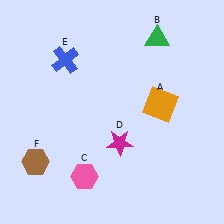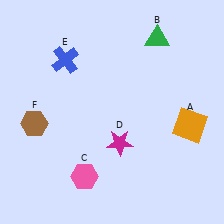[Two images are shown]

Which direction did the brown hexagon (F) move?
The brown hexagon (F) moved up.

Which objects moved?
The objects that moved are: the orange square (A), the brown hexagon (F).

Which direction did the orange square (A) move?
The orange square (A) moved right.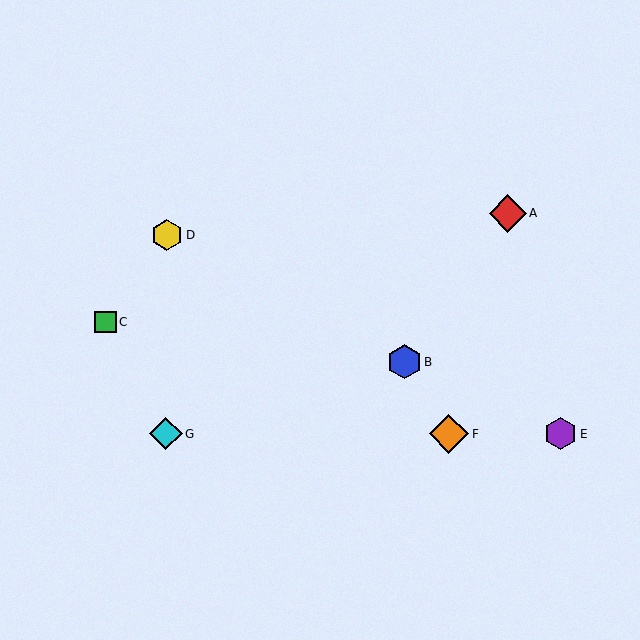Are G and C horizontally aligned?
No, G is at y≈434 and C is at y≈322.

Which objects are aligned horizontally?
Objects E, F, G are aligned horizontally.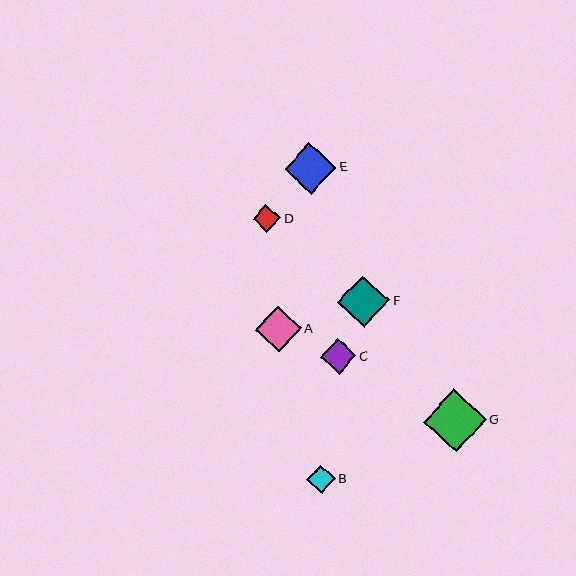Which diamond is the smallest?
Diamond D is the smallest with a size of approximately 27 pixels.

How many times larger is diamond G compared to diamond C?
Diamond G is approximately 1.8 times the size of diamond C.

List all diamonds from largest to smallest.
From largest to smallest: G, F, E, A, C, B, D.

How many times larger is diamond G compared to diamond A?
Diamond G is approximately 1.4 times the size of diamond A.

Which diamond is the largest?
Diamond G is the largest with a size of approximately 63 pixels.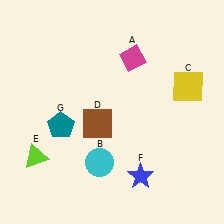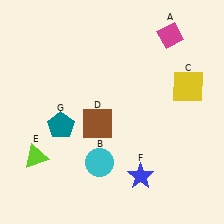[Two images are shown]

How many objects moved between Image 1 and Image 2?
1 object moved between the two images.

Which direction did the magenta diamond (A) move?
The magenta diamond (A) moved right.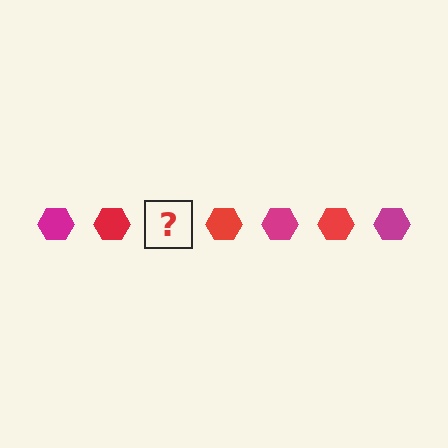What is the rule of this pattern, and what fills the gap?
The rule is that the pattern cycles through magenta, red hexagons. The gap should be filled with a magenta hexagon.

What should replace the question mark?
The question mark should be replaced with a magenta hexagon.